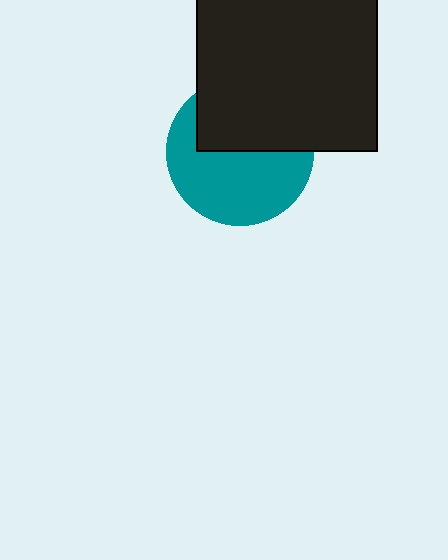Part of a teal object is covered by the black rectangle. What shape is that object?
It is a circle.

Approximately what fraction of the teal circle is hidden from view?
Roughly 43% of the teal circle is hidden behind the black rectangle.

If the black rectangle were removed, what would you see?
You would see the complete teal circle.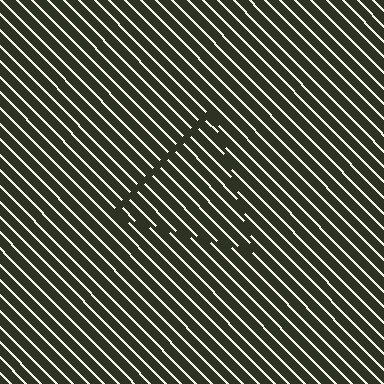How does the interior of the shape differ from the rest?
The interior of the shape contains the same grating, shifted by half a period — the contour is defined by the phase discontinuity where line-ends from the inner and outer gratings abut.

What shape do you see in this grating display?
An illusory triangle. The interior of the shape contains the same grating, shifted by half a period — the contour is defined by the phase discontinuity where line-ends from the inner and outer gratings abut.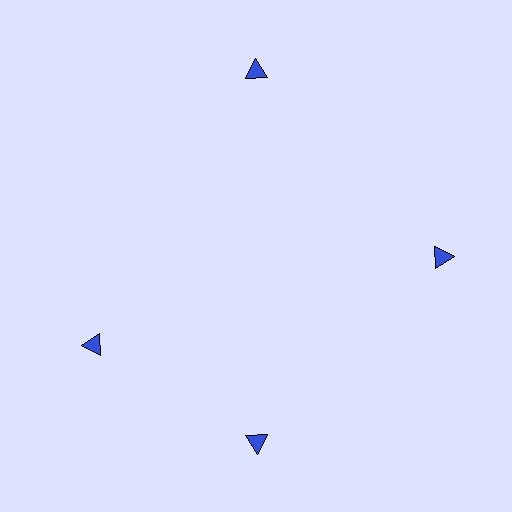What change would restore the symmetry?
The symmetry would be restored by rotating it back into even spacing with its neighbors so that all 4 triangles sit at equal angles and equal distance from the center.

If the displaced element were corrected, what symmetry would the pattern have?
It would have 4-fold rotational symmetry — the pattern would map onto itself every 90 degrees.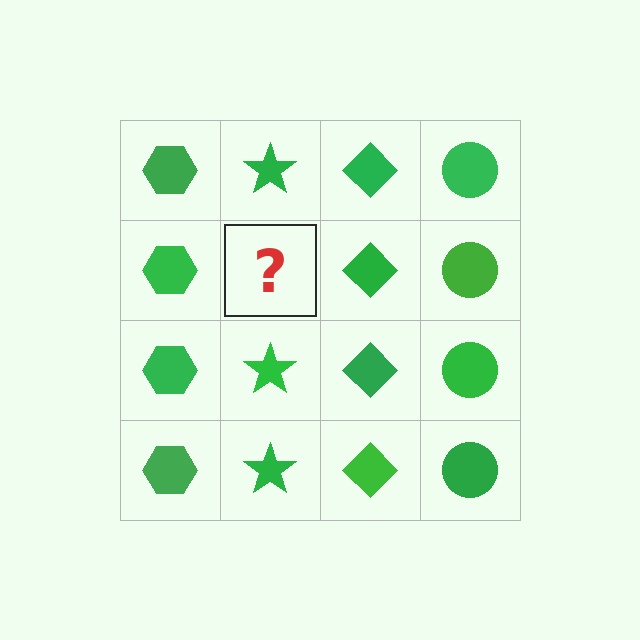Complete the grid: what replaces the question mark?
The question mark should be replaced with a green star.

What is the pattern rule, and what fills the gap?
The rule is that each column has a consistent shape. The gap should be filled with a green star.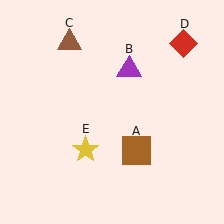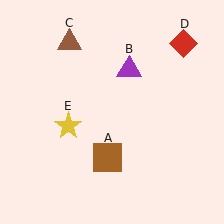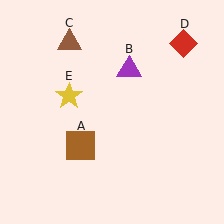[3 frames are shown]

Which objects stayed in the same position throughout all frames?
Purple triangle (object B) and brown triangle (object C) and red diamond (object D) remained stationary.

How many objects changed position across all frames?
2 objects changed position: brown square (object A), yellow star (object E).